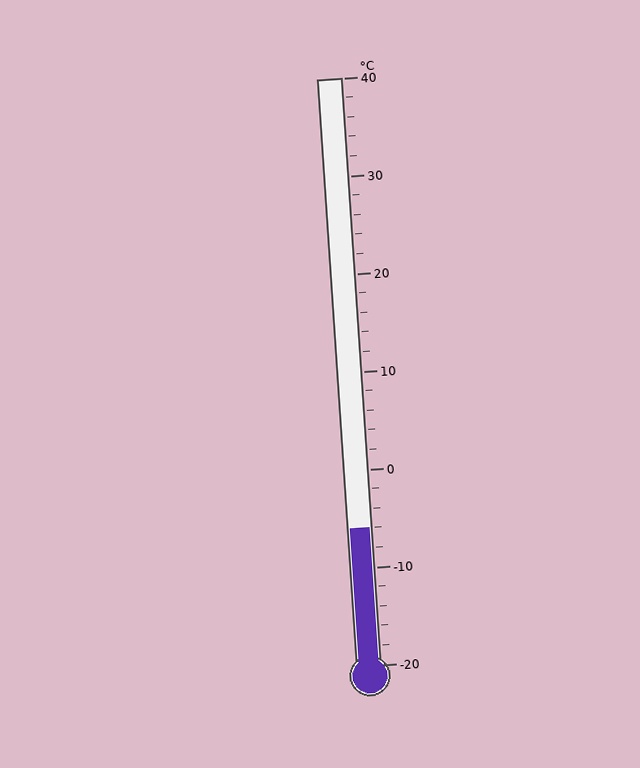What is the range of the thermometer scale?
The thermometer scale ranges from -20°C to 40°C.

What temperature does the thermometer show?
The thermometer shows approximately -6°C.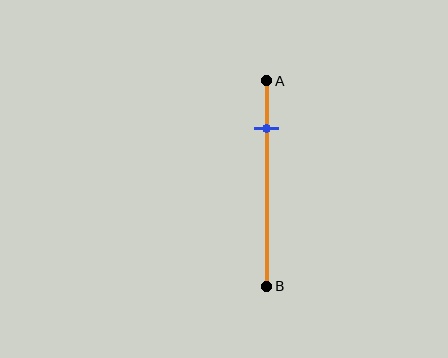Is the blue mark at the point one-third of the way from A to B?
No, the mark is at about 25% from A, not at the 33% one-third point.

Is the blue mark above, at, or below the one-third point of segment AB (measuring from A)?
The blue mark is above the one-third point of segment AB.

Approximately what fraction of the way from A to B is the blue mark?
The blue mark is approximately 25% of the way from A to B.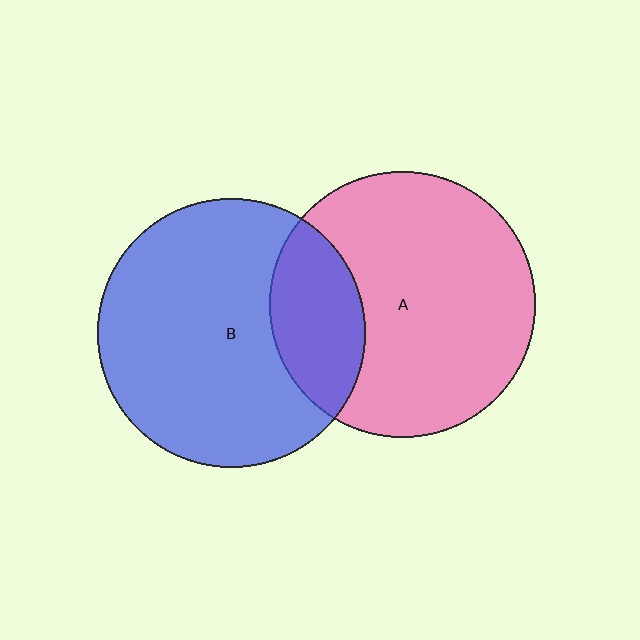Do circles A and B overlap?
Yes.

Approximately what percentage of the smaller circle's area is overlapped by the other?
Approximately 25%.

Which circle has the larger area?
Circle B (blue).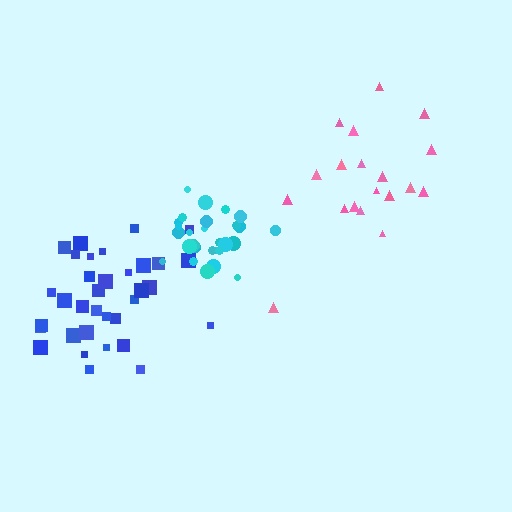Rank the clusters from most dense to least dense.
cyan, blue, pink.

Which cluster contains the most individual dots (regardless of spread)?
Blue (34).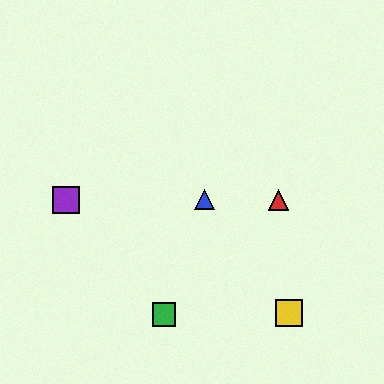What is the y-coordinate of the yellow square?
The yellow square is at y≈313.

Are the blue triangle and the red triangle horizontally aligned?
Yes, both are at y≈200.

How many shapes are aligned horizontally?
3 shapes (the red triangle, the blue triangle, the purple square) are aligned horizontally.